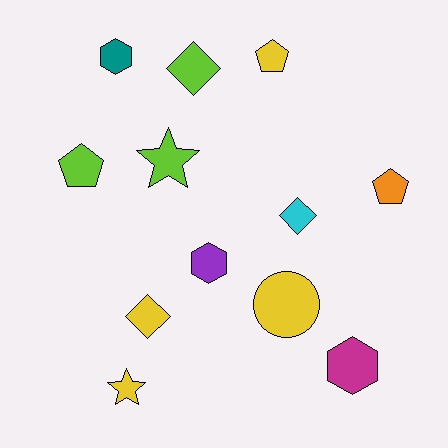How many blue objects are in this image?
There are no blue objects.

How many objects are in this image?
There are 12 objects.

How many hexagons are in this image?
There are 3 hexagons.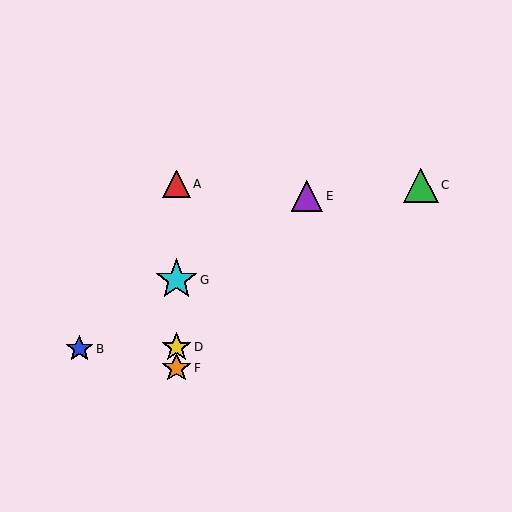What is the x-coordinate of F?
Object F is at x≈177.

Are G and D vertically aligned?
Yes, both are at x≈177.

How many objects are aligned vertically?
4 objects (A, D, F, G) are aligned vertically.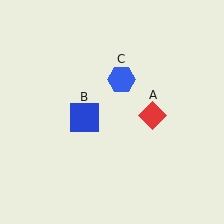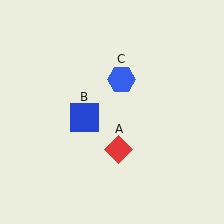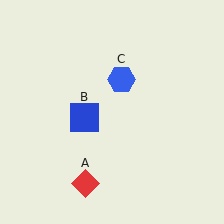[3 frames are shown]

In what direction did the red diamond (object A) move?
The red diamond (object A) moved down and to the left.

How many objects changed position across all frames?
1 object changed position: red diamond (object A).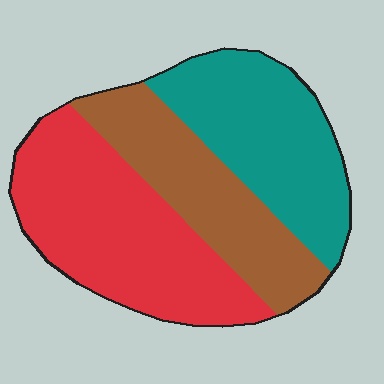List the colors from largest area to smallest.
From largest to smallest: red, teal, brown.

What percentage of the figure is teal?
Teal takes up about one third (1/3) of the figure.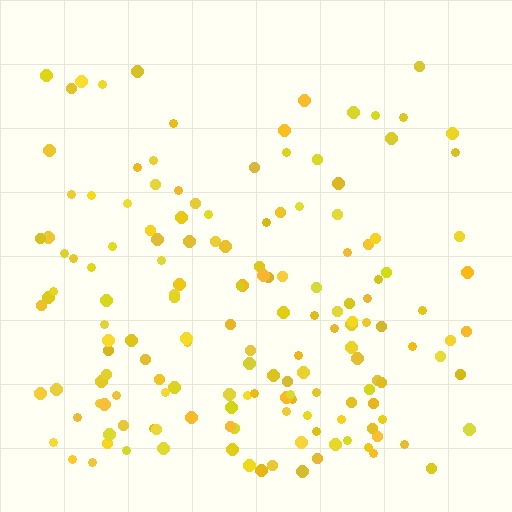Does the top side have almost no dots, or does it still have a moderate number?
Still a moderate number, just noticeably fewer than the bottom.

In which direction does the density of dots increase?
From top to bottom, with the bottom side densest.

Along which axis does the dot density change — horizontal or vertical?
Vertical.